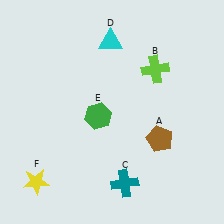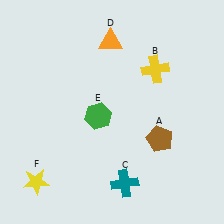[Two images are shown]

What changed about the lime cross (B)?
In Image 1, B is lime. In Image 2, it changed to yellow.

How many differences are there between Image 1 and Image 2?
There are 2 differences between the two images.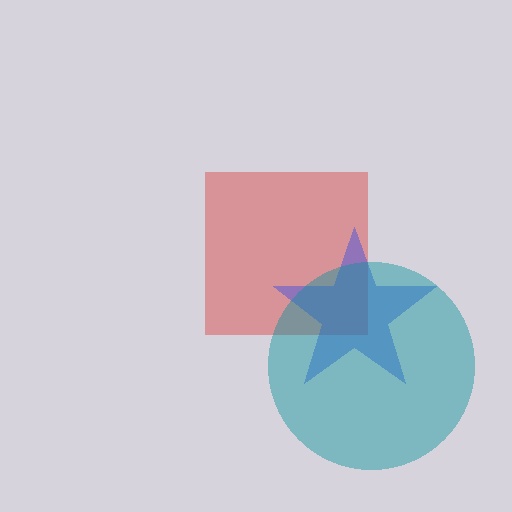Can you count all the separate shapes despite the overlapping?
Yes, there are 3 separate shapes.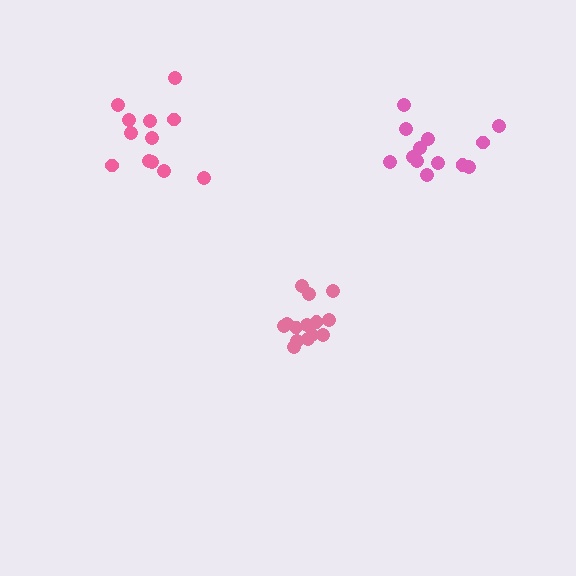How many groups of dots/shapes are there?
There are 3 groups.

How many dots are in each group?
Group 1: 13 dots, Group 2: 12 dots, Group 3: 14 dots (39 total).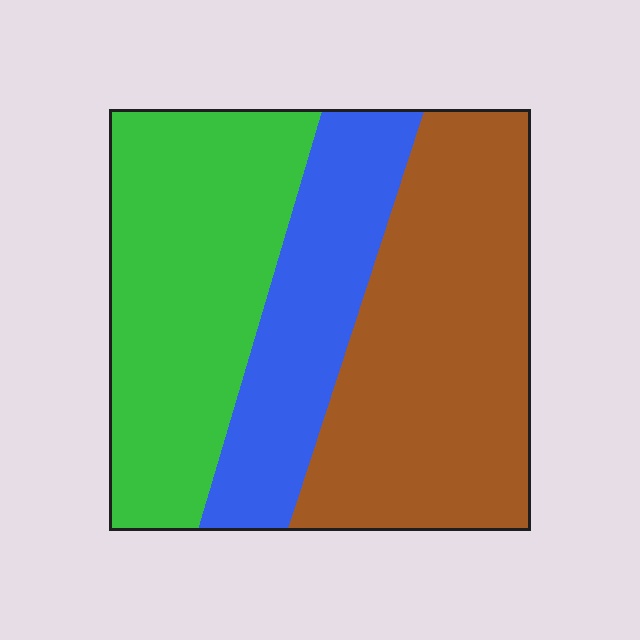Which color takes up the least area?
Blue, at roughly 25%.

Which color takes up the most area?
Brown, at roughly 40%.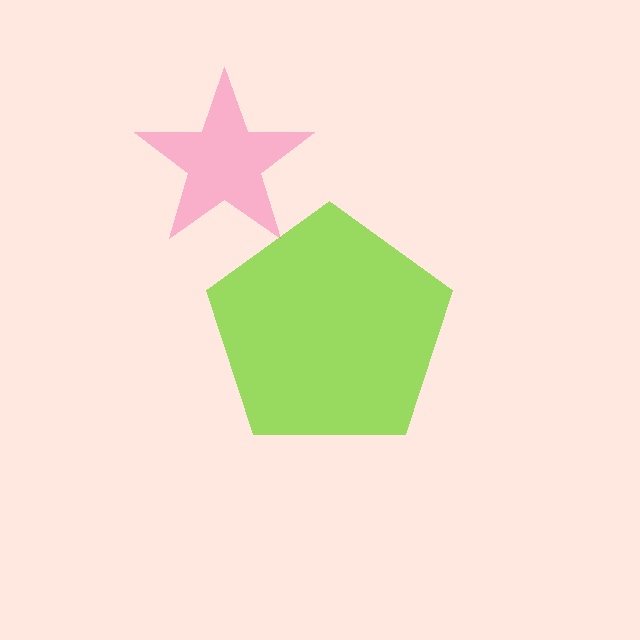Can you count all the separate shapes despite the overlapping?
Yes, there are 2 separate shapes.